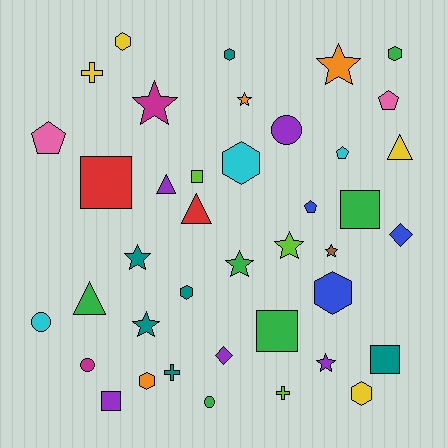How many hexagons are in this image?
There are 8 hexagons.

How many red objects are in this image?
There are 2 red objects.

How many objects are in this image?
There are 40 objects.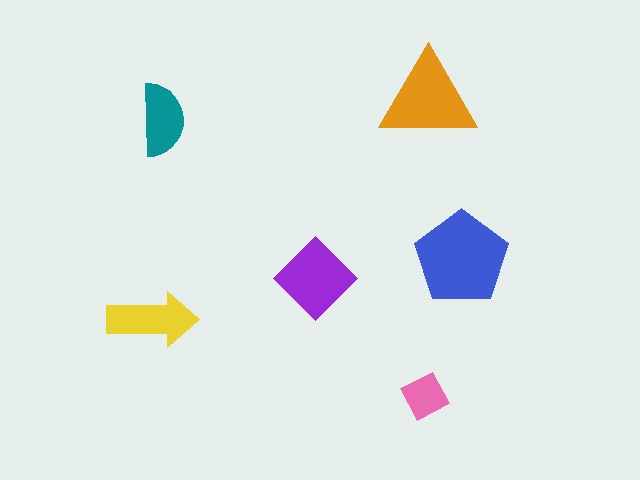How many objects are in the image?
There are 6 objects in the image.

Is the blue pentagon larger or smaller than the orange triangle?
Larger.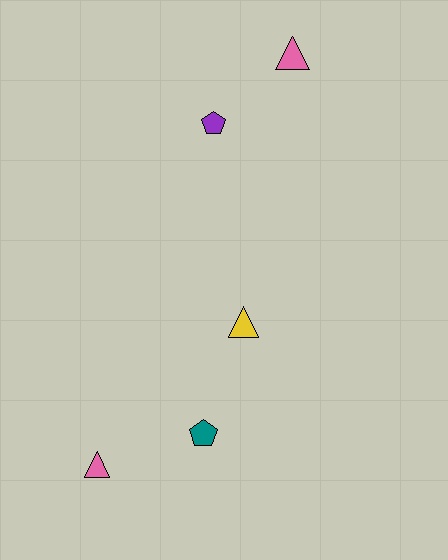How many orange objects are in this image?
There are no orange objects.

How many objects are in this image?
There are 5 objects.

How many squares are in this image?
There are no squares.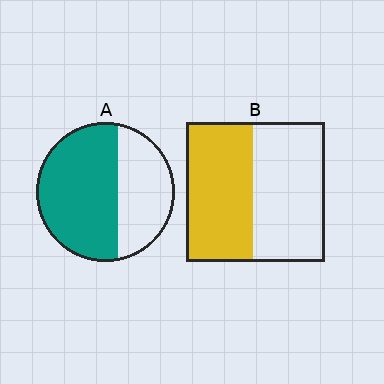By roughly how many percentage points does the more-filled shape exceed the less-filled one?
By roughly 15 percentage points (A over B).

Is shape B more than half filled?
Roughly half.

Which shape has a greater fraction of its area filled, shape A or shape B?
Shape A.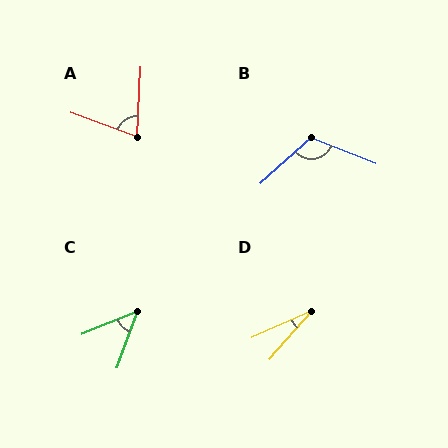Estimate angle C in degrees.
Approximately 48 degrees.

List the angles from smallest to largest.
D (25°), C (48°), A (72°), B (117°).